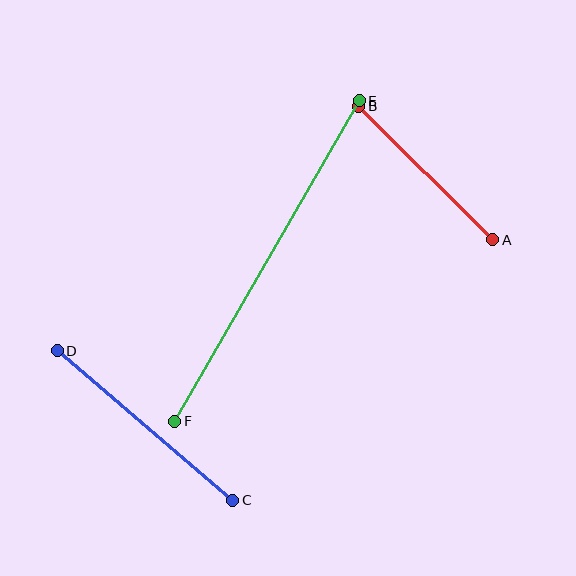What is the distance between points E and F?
The distance is approximately 370 pixels.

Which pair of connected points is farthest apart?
Points E and F are farthest apart.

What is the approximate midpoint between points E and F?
The midpoint is at approximately (267, 261) pixels.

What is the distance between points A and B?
The distance is approximately 189 pixels.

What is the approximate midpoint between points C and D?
The midpoint is at approximately (145, 425) pixels.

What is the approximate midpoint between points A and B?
The midpoint is at approximately (426, 173) pixels.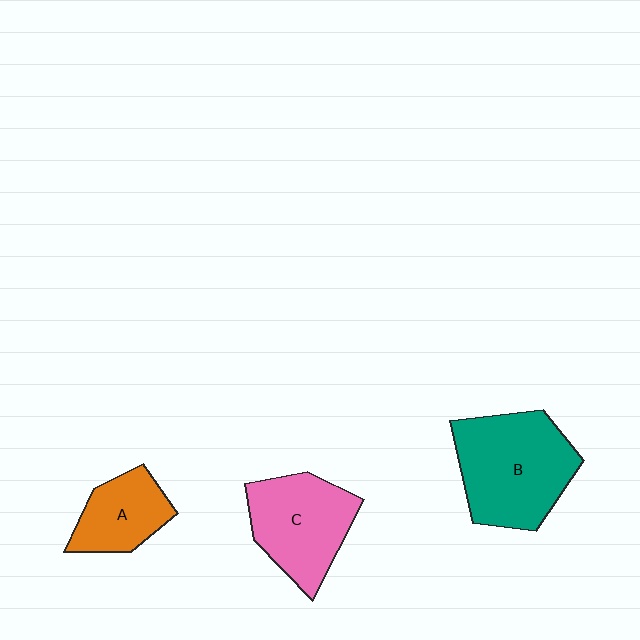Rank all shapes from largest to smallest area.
From largest to smallest: B (teal), C (pink), A (orange).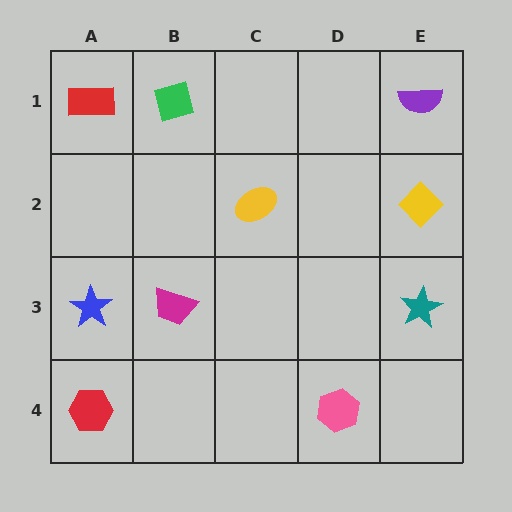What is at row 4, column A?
A red hexagon.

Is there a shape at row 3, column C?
No, that cell is empty.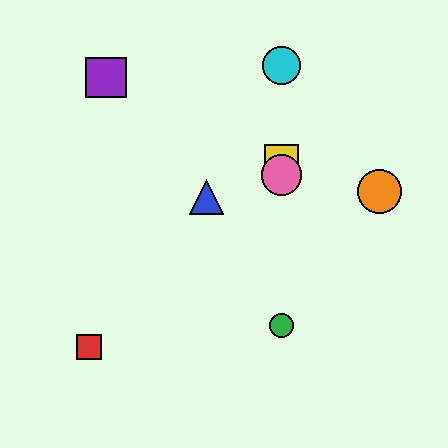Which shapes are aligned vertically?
The green circle, the yellow square, the cyan circle, the pink circle are aligned vertically.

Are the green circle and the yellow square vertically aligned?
Yes, both are at x≈282.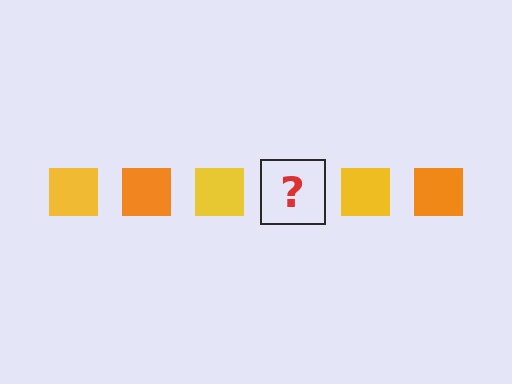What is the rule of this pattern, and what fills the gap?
The rule is that the pattern cycles through yellow, orange squares. The gap should be filled with an orange square.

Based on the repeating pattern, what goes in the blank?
The blank should be an orange square.